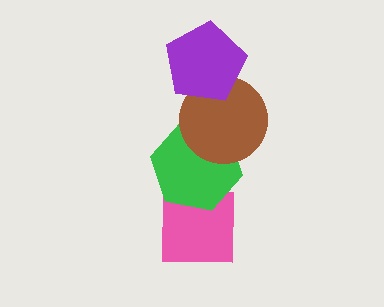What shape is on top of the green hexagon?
The brown circle is on top of the green hexagon.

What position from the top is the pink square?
The pink square is 4th from the top.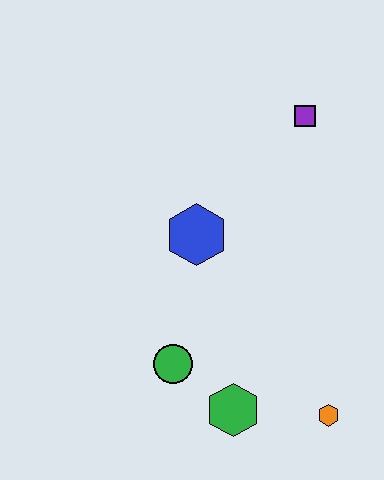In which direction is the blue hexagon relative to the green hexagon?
The blue hexagon is above the green hexagon.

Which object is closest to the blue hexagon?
The green circle is closest to the blue hexagon.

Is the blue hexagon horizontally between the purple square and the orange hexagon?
No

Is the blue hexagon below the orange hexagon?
No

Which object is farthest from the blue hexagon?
The orange hexagon is farthest from the blue hexagon.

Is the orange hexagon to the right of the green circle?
Yes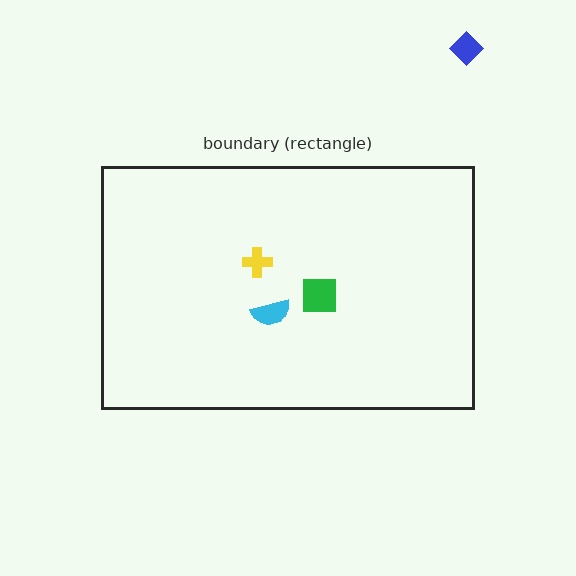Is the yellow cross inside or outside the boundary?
Inside.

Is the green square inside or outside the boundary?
Inside.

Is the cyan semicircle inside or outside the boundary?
Inside.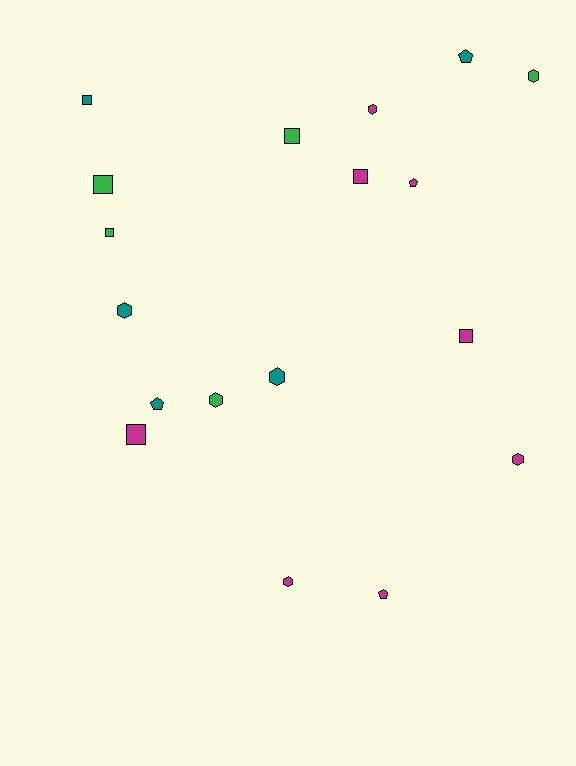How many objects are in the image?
There are 18 objects.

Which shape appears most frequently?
Square, with 7 objects.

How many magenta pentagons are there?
There are 2 magenta pentagons.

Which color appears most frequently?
Magenta, with 8 objects.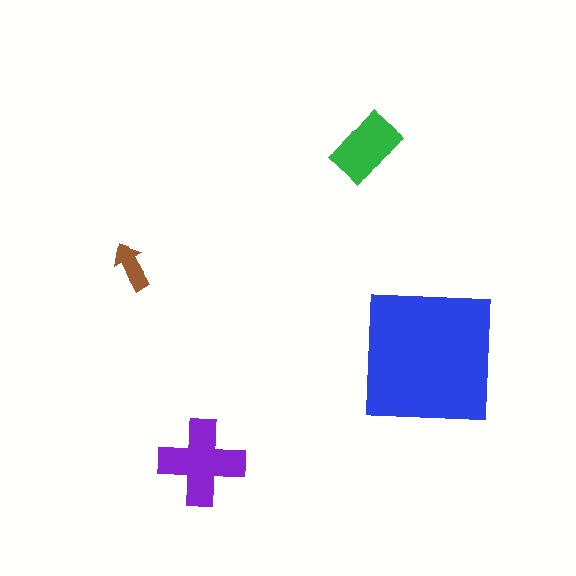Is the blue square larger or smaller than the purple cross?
Larger.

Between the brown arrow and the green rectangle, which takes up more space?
The green rectangle.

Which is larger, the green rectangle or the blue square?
The blue square.